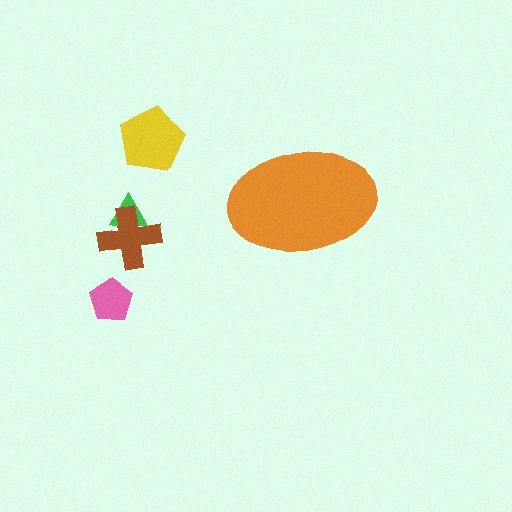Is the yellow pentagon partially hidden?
No, the yellow pentagon is fully visible.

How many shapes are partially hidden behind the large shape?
0 shapes are partially hidden.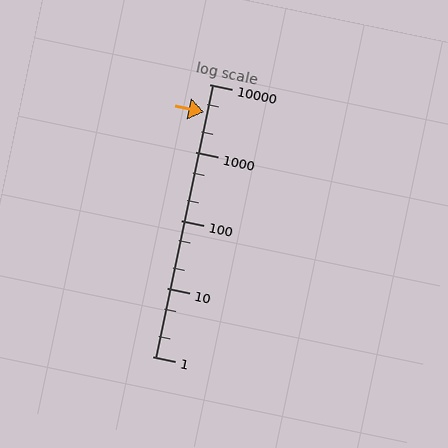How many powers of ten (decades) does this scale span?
The scale spans 4 decades, from 1 to 10000.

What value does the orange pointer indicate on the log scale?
The pointer indicates approximately 3900.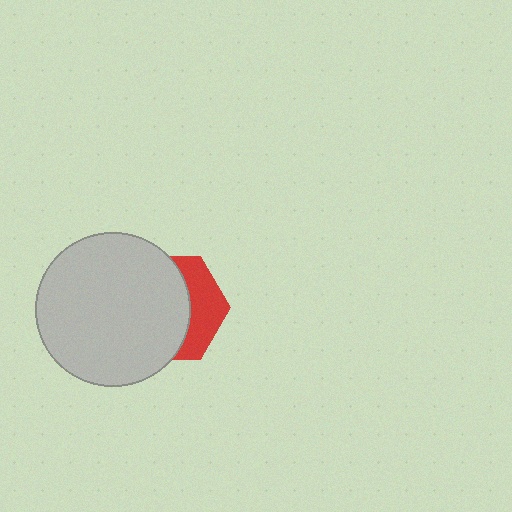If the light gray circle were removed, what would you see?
You would see the complete red hexagon.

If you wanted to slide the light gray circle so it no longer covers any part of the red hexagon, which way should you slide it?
Slide it left — that is the most direct way to separate the two shapes.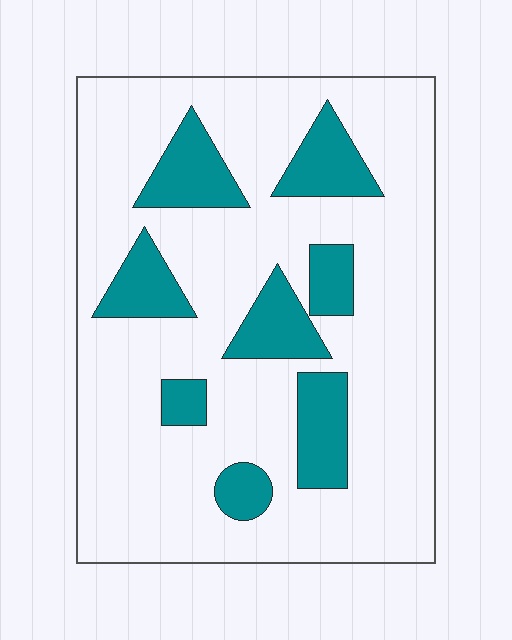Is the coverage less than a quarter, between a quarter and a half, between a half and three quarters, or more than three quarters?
Less than a quarter.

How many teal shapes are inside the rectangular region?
8.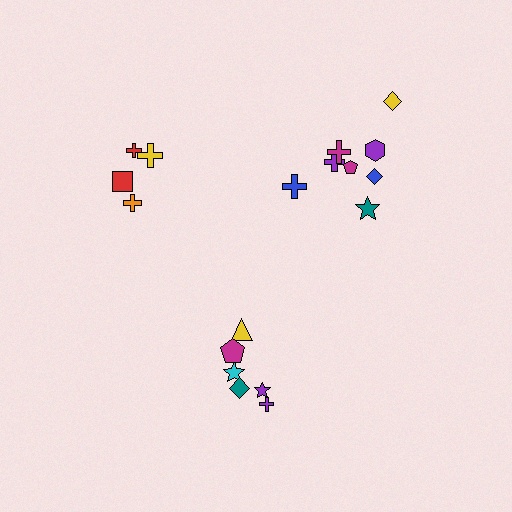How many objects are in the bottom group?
There are 6 objects.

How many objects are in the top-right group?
There are 8 objects.